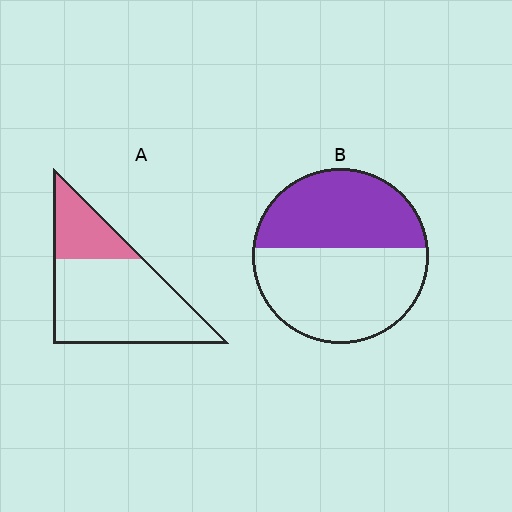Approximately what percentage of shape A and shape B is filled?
A is approximately 25% and B is approximately 45%.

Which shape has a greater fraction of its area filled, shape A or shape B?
Shape B.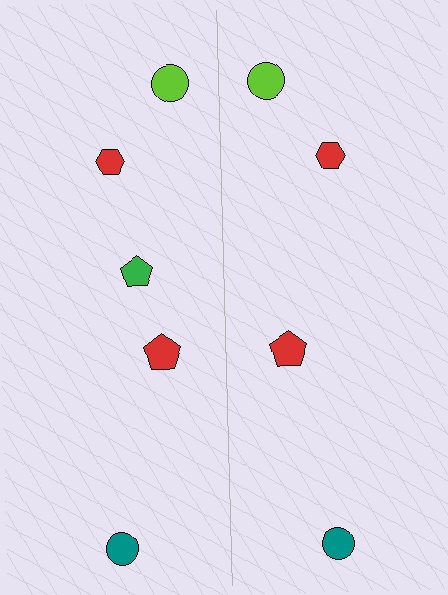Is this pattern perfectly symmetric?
No, the pattern is not perfectly symmetric. A green pentagon is missing from the right side.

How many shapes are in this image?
There are 9 shapes in this image.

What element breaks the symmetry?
A green pentagon is missing from the right side.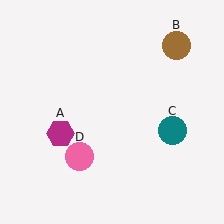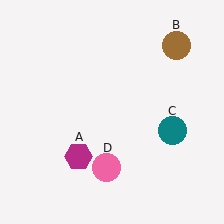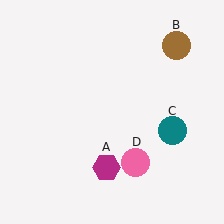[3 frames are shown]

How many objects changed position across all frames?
2 objects changed position: magenta hexagon (object A), pink circle (object D).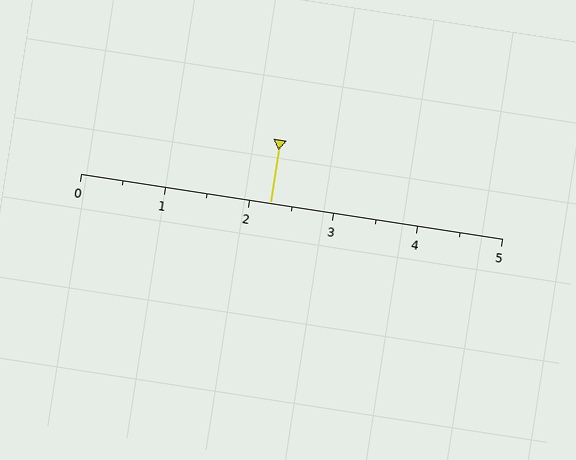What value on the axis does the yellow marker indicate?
The marker indicates approximately 2.2.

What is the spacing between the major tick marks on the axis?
The major ticks are spaced 1 apart.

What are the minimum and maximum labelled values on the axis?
The axis runs from 0 to 5.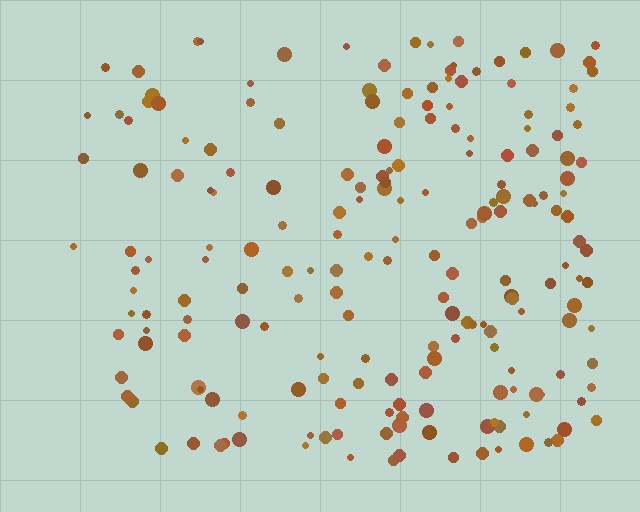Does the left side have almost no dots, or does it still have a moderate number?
Still a moderate number, just noticeably fewer than the right.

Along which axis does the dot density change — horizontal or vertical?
Horizontal.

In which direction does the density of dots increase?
From left to right, with the right side densest.